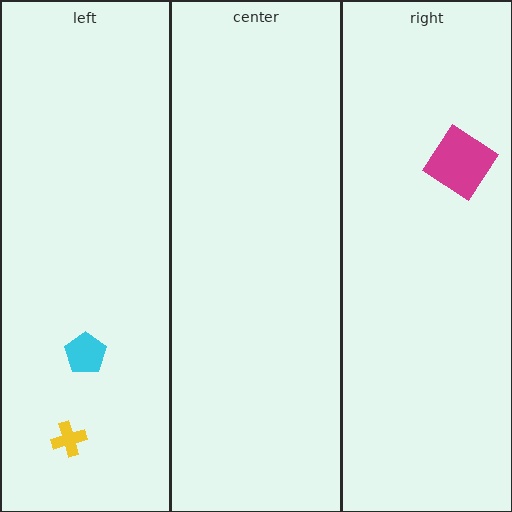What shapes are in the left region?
The yellow cross, the cyan pentagon.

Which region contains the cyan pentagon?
The left region.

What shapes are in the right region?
The magenta diamond.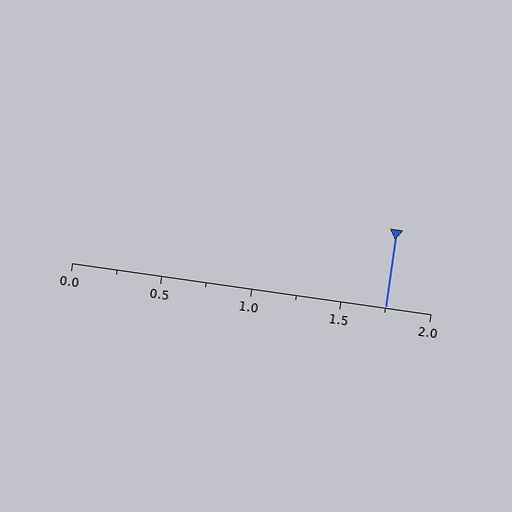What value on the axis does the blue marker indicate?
The marker indicates approximately 1.75.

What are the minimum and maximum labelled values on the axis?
The axis runs from 0.0 to 2.0.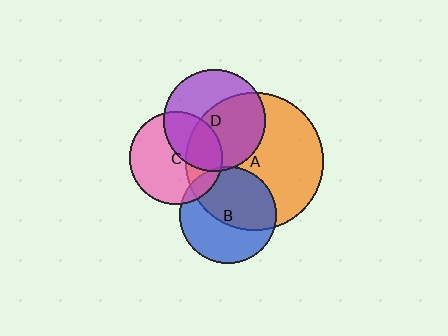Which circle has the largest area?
Circle A (orange).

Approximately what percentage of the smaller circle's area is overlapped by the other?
Approximately 10%.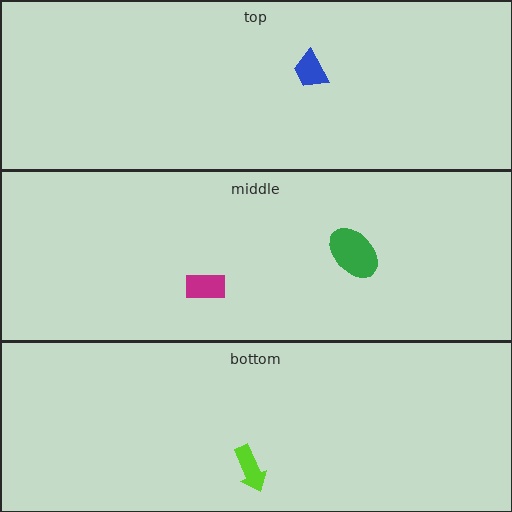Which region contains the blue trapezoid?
The top region.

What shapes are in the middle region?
The magenta rectangle, the green ellipse.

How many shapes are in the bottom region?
1.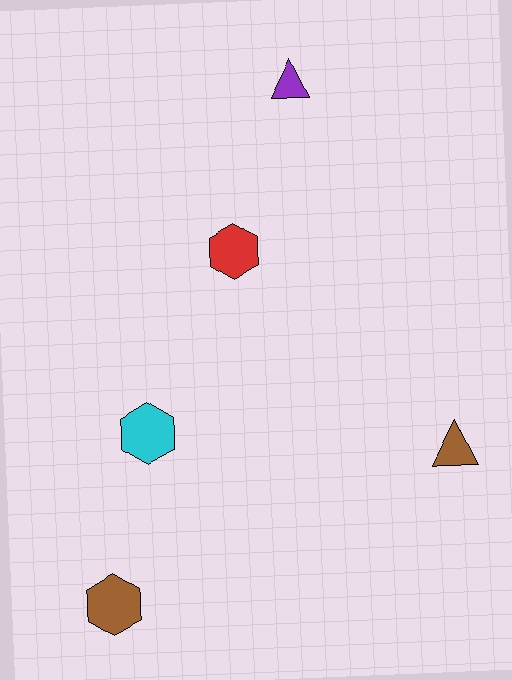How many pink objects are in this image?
There are no pink objects.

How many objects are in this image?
There are 5 objects.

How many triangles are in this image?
There are 2 triangles.